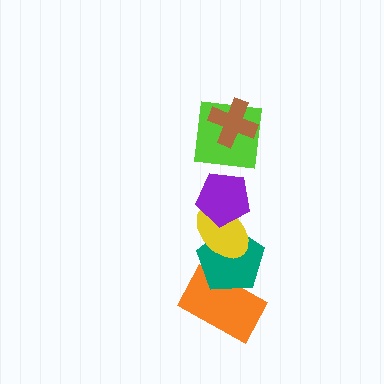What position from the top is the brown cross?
The brown cross is 1st from the top.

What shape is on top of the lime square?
The brown cross is on top of the lime square.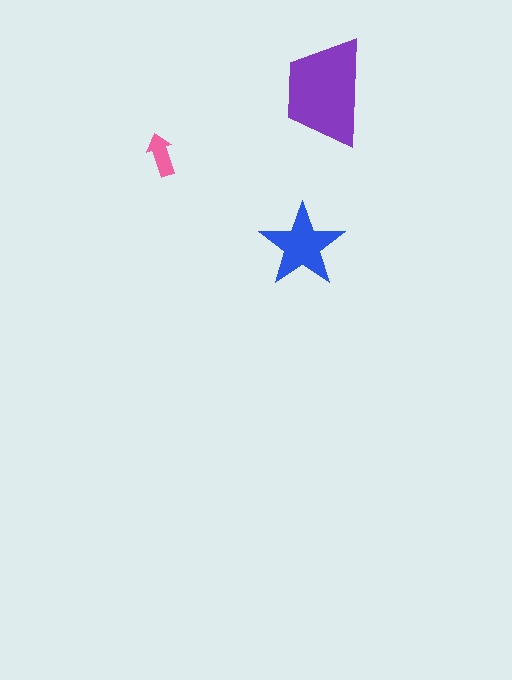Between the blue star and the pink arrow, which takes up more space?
The blue star.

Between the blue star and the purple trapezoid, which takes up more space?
The purple trapezoid.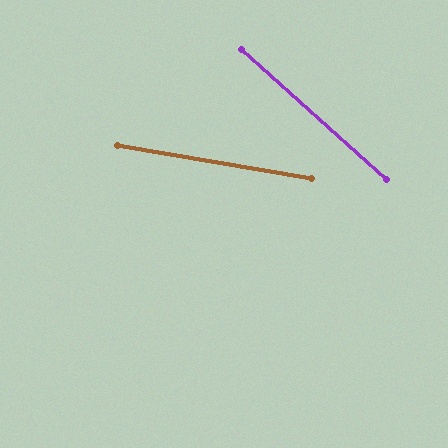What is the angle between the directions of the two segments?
Approximately 32 degrees.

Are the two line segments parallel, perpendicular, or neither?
Neither parallel nor perpendicular — they differ by about 32°.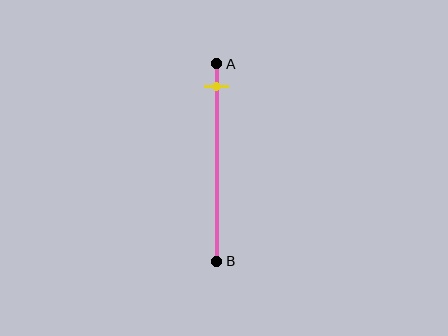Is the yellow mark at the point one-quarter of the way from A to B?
No, the mark is at about 10% from A, not at the 25% one-quarter point.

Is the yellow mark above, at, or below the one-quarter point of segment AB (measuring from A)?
The yellow mark is above the one-quarter point of segment AB.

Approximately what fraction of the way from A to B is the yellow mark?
The yellow mark is approximately 10% of the way from A to B.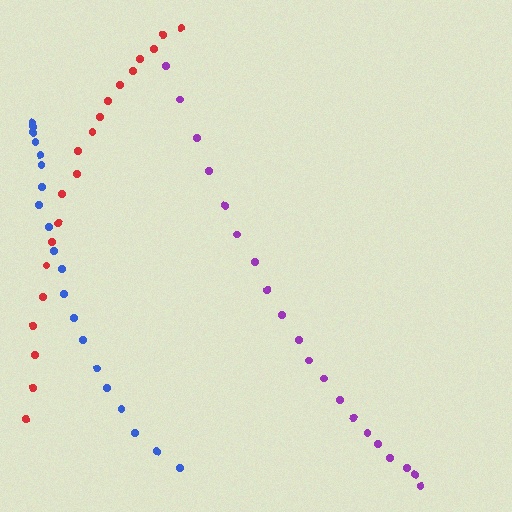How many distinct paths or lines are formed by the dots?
There are 3 distinct paths.